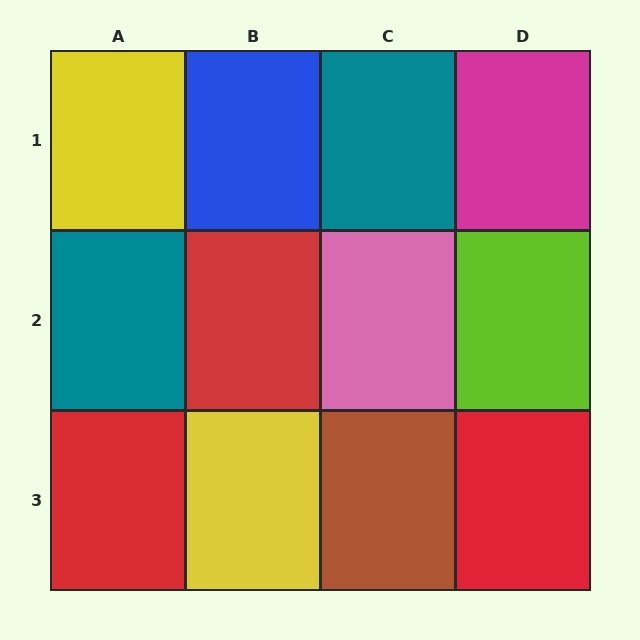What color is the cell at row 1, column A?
Yellow.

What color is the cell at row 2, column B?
Red.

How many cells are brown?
1 cell is brown.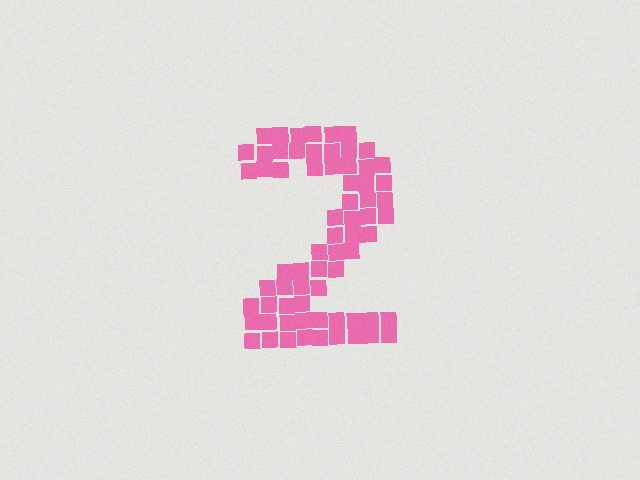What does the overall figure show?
The overall figure shows the digit 2.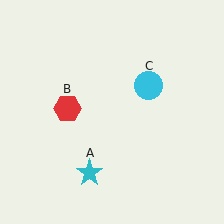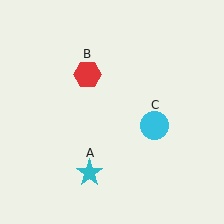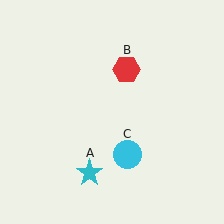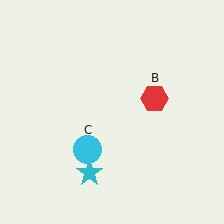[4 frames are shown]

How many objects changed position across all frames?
2 objects changed position: red hexagon (object B), cyan circle (object C).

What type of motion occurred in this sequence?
The red hexagon (object B), cyan circle (object C) rotated clockwise around the center of the scene.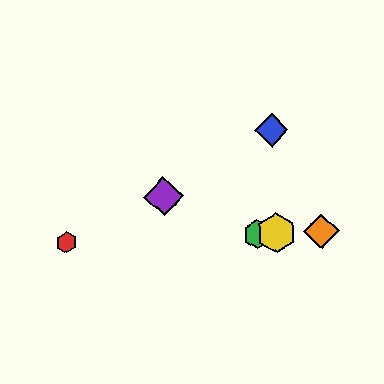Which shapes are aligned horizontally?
The red hexagon, the green hexagon, the yellow hexagon, the orange diamond are aligned horizontally.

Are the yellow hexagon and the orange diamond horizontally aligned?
Yes, both are at y≈233.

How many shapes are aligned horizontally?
4 shapes (the red hexagon, the green hexagon, the yellow hexagon, the orange diamond) are aligned horizontally.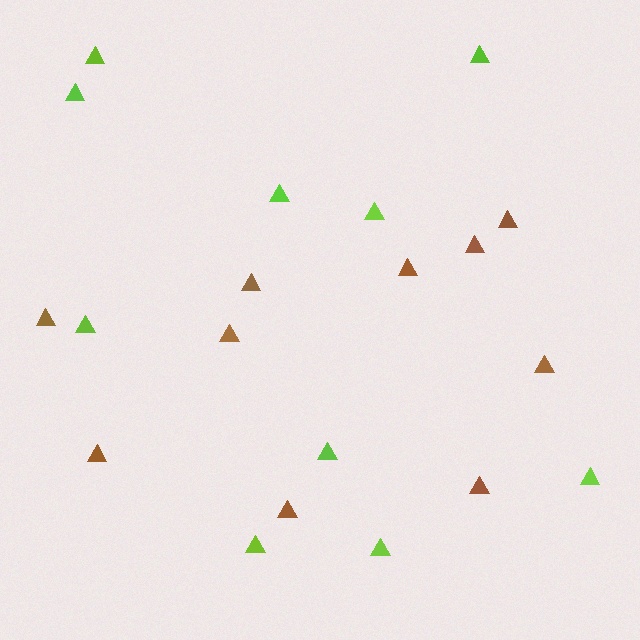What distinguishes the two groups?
There are 2 groups: one group of lime triangles (10) and one group of brown triangles (10).